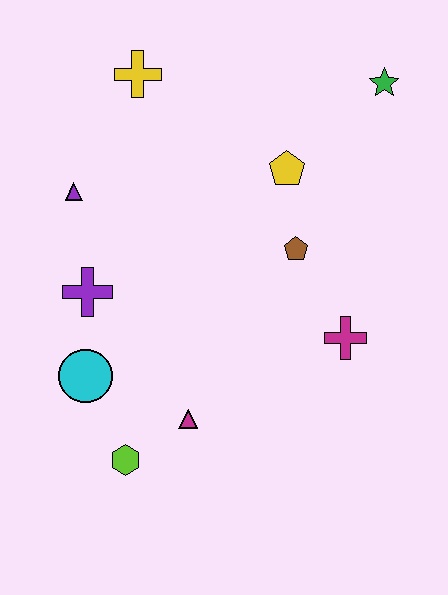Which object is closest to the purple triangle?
The purple cross is closest to the purple triangle.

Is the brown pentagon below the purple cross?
No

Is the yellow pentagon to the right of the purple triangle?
Yes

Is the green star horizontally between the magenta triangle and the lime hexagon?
No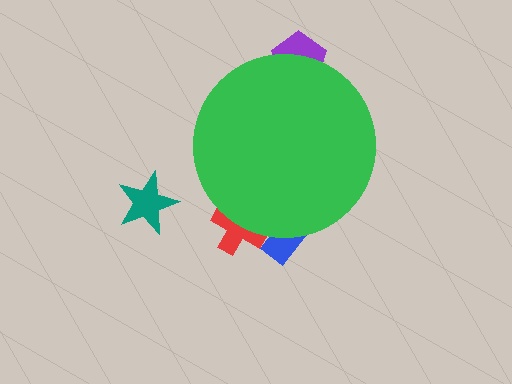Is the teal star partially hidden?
No, the teal star is fully visible.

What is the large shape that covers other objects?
A green circle.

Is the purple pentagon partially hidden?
Yes, the purple pentagon is partially hidden behind the green circle.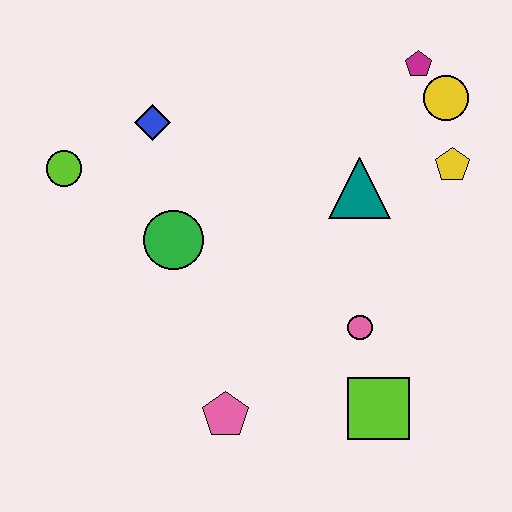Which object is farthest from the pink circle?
The lime circle is farthest from the pink circle.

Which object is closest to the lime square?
The pink circle is closest to the lime square.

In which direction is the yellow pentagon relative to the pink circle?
The yellow pentagon is above the pink circle.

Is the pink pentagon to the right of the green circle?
Yes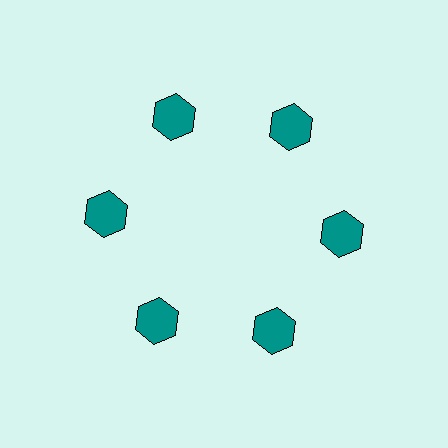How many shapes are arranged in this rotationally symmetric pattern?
There are 6 shapes, arranged in 6 groups of 1.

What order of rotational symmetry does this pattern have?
This pattern has 6-fold rotational symmetry.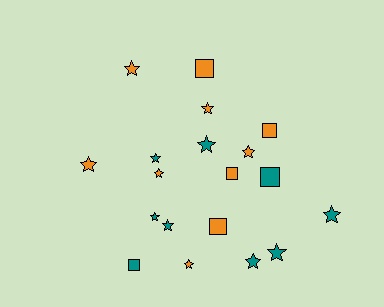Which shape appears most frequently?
Star, with 13 objects.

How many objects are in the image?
There are 19 objects.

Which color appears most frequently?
Orange, with 10 objects.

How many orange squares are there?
There are 4 orange squares.